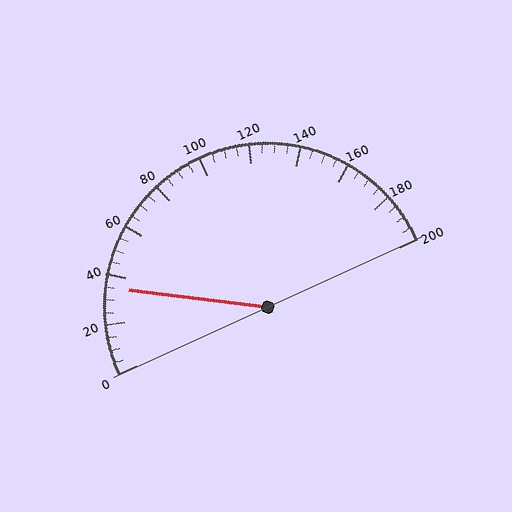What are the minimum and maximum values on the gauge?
The gauge ranges from 0 to 200.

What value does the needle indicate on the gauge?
The needle indicates approximately 35.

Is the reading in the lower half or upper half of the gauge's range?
The reading is in the lower half of the range (0 to 200).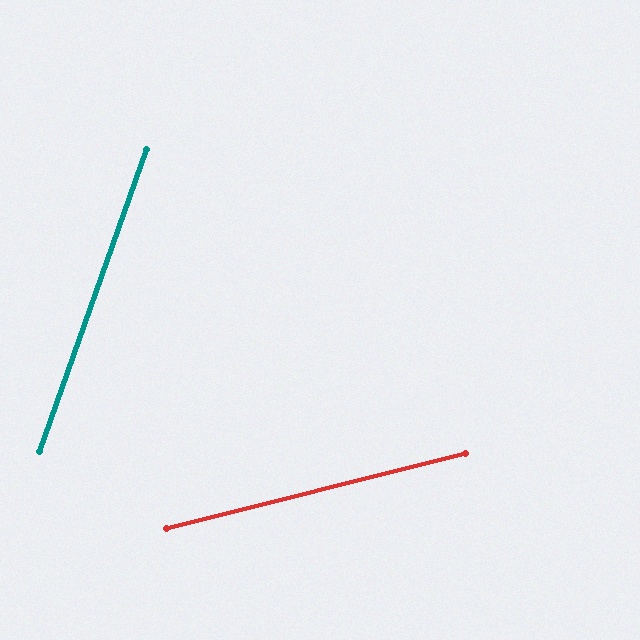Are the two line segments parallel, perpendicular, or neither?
Neither parallel nor perpendicular — they differ by about 56°.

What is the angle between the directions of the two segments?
Approximately 56 degrees.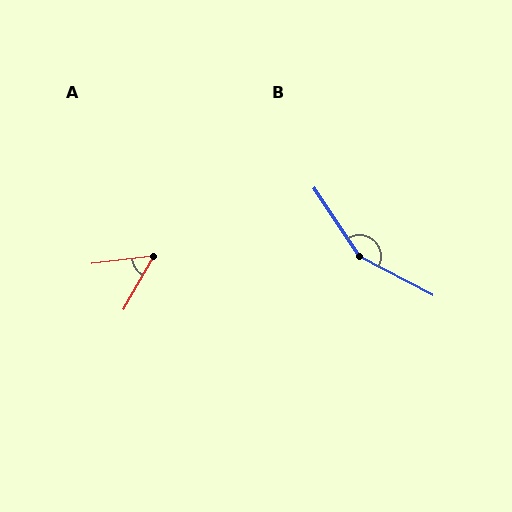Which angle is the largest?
B, at approximately 151 degrees.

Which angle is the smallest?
A, at approximately 54 degrees.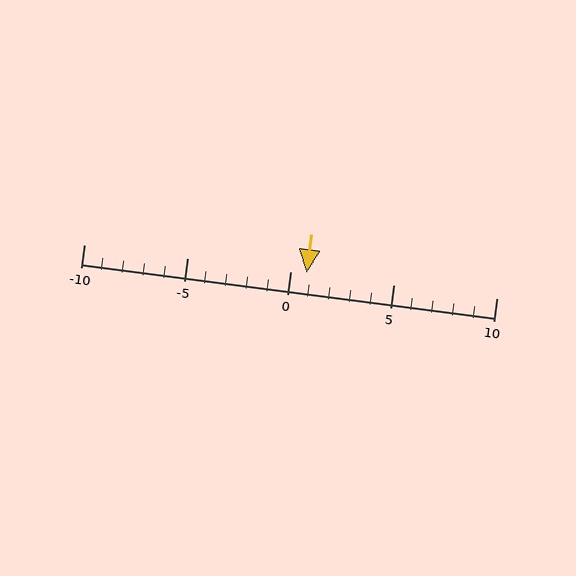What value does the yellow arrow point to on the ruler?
The yellow arrow points to approximately 1.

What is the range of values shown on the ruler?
The ruler shows values from -10 to 10.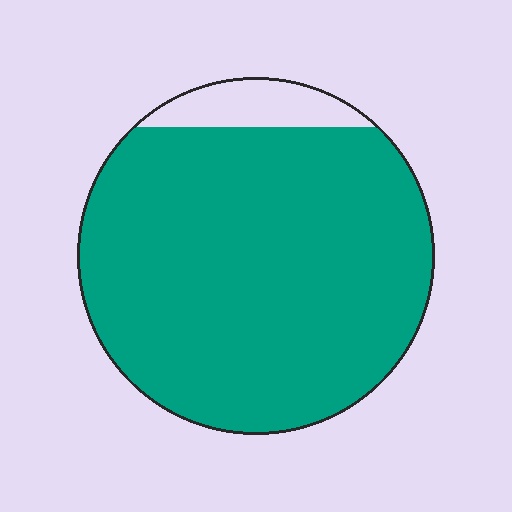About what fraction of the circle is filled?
About nine tenths (9/10).